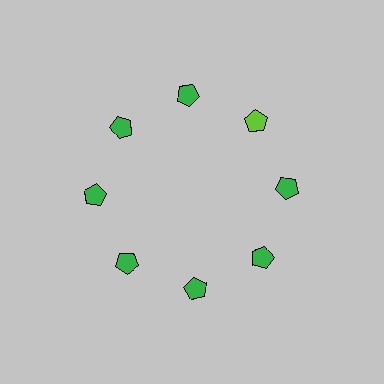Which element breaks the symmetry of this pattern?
The lime pentagon at roughly the 2 o'clock position breaks the symmetry. All other shapes are green pentagons.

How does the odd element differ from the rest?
It has a different color: lime instead of green.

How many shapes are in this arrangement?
There are 8 shapes arranged in a ring pattern.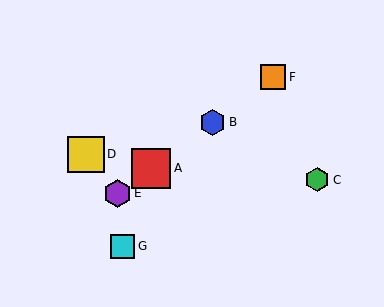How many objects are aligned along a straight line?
4 objects (A, B, E, F) are aligned along a straight line.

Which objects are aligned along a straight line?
Objects A, B, E, F are aligned along a straight line.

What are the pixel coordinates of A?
Object A is at (151, 168).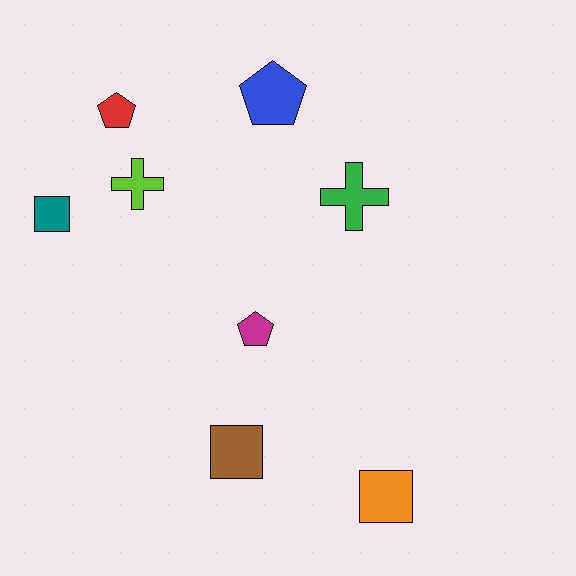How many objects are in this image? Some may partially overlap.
There are 8 objects.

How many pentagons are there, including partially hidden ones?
There are 3 pentagons.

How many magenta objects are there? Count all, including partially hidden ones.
There is 1 magenta object.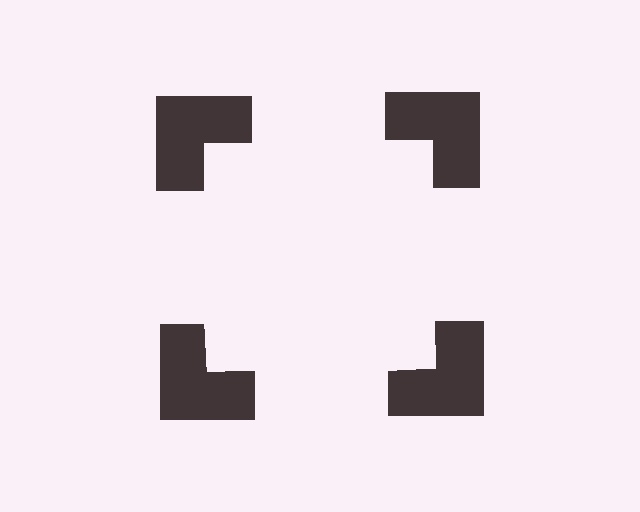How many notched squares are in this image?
There are 4 — one at each vertex of the illusory square.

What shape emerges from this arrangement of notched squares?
An illusory square — its edges are inferred from the aligned wedge cuts in the notched squares, not physically drawn.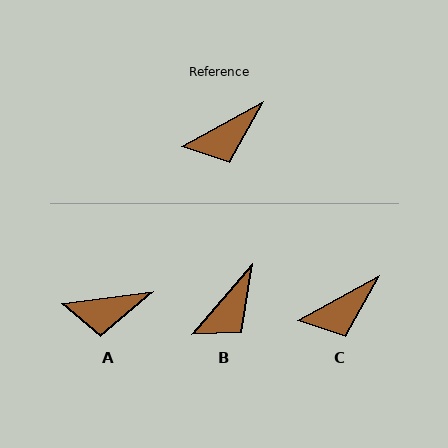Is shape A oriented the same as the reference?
No, it is off by about 22 degrees.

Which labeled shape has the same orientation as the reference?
C.